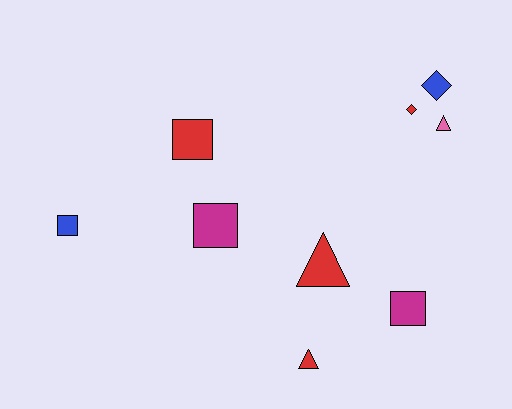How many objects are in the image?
There are 9 objects.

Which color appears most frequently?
Red, with 4 objects.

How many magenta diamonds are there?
There are no magenta diamonds.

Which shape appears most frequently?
Square, with 4 objects.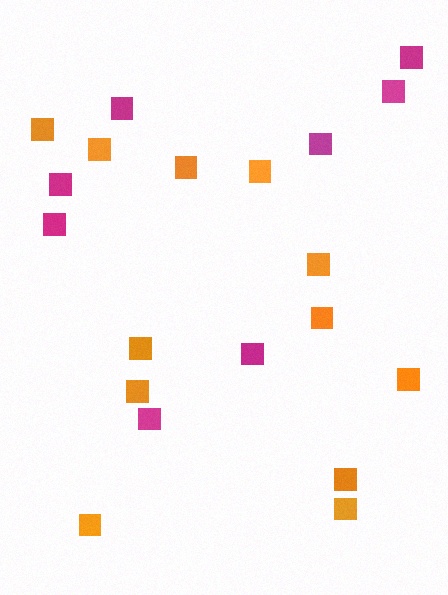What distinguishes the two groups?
There are 2 groups: one group of orange squares (12) and one group of magenta squares (8).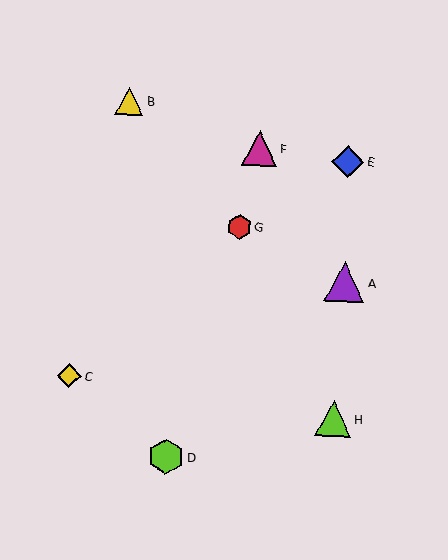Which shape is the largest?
The purple triangle (labeled A) is the largest.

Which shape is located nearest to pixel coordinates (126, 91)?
The yellow triangle (labeled B) at (130, 101) is nearest to that location.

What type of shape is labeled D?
Shape D is a lime hexagon.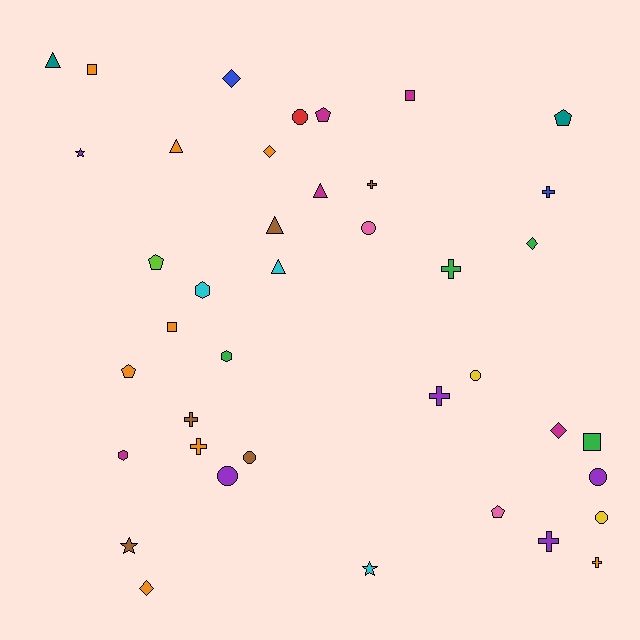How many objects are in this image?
There are 40 objects.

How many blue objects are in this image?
There are 2 blue objects.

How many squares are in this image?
There are 4 squares.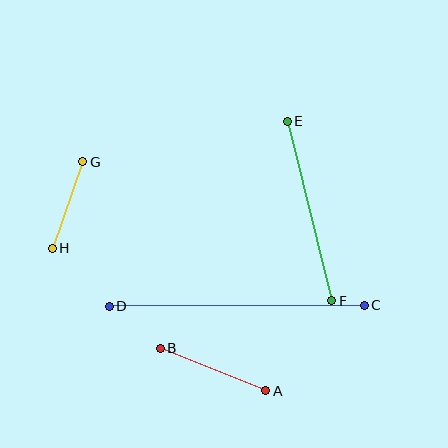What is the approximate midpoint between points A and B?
The midpoint is at approximately (213, 369) pixels.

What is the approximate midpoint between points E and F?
The midpoint is at approximately (310, 211) pixels.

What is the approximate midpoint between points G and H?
The midpoint is at approximately (68, 205) pixels.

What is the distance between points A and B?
The distance is approximately 114 pixels.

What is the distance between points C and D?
The distance is approximately 255 pixels.